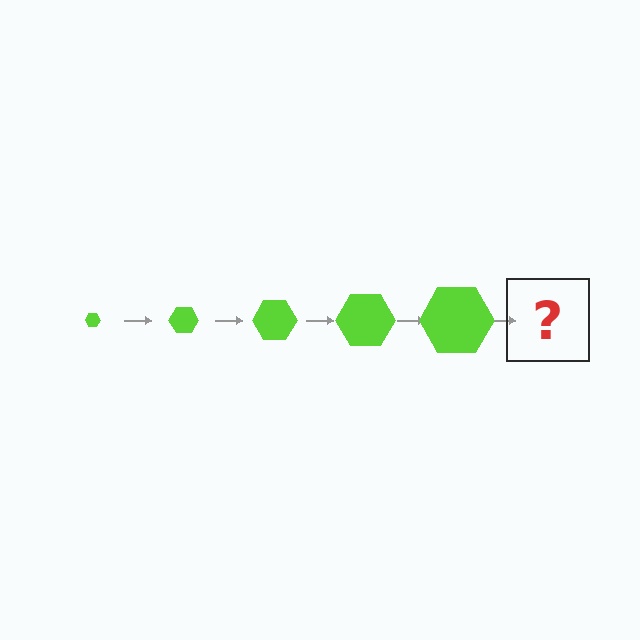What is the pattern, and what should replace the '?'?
The pattern is that the hexagon gets progressively larger each step. The '?' should be a lime hexagon, larger than the previous one.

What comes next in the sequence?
The next element should be a lime hexagon, larger than the previous one.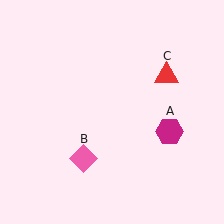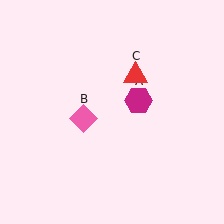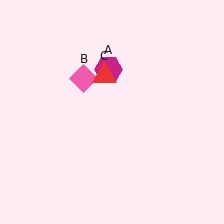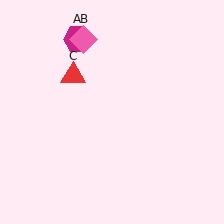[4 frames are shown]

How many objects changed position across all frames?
3 objects changed position: magenta hexagon (object A), pink diamond (object B), red triangle (object C).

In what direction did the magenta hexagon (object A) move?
The magenta hexagon (object A) moved up and to the left.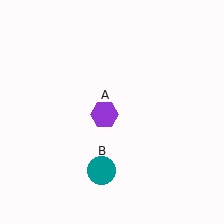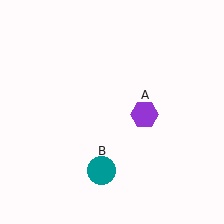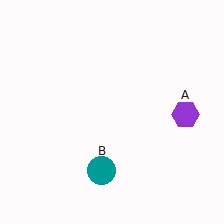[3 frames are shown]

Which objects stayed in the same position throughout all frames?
Teal circle (object B) remained stationary.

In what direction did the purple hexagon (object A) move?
The purple hexagon (object A) moved right.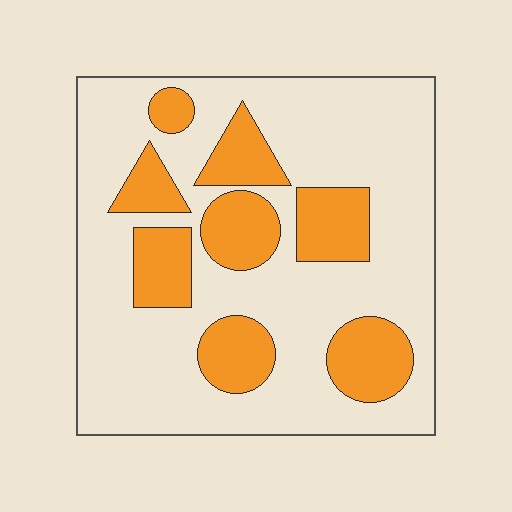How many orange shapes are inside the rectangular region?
8.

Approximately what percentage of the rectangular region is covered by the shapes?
Approximately 25%.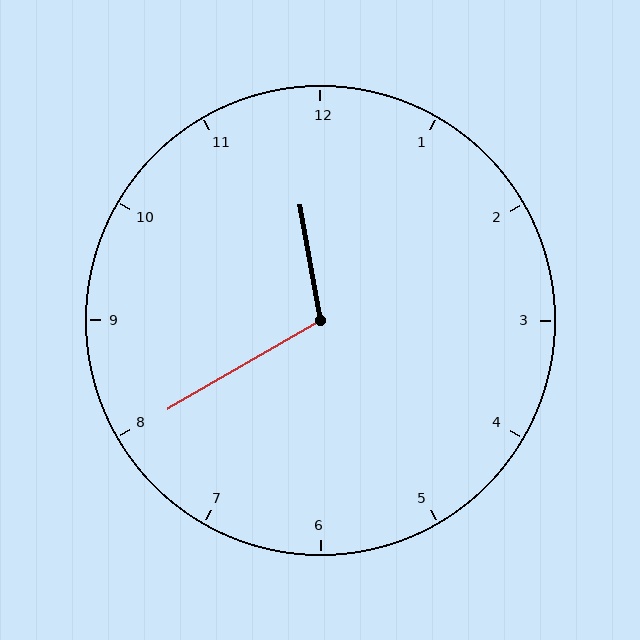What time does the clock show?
11:40.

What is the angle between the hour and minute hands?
Approximately 110 degrees.